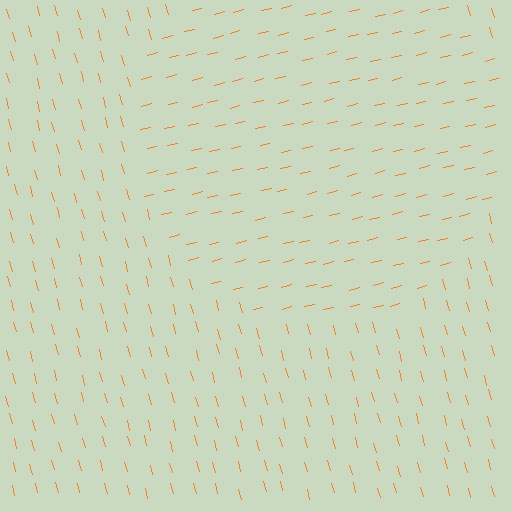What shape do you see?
I see a circle.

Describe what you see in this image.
The image is filled with small orange line segments. A circle region in the image has lines oriented differently from the surrounding lines, creating a visible texture boundary.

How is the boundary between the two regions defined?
The boundary is defined purely by a change in line orientation (approximately 88 degrees difference). All lines are the same color and thickness.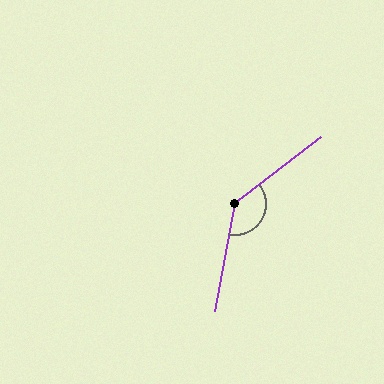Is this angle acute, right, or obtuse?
It is obtuse.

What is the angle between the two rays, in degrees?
Approximately 138 degrees.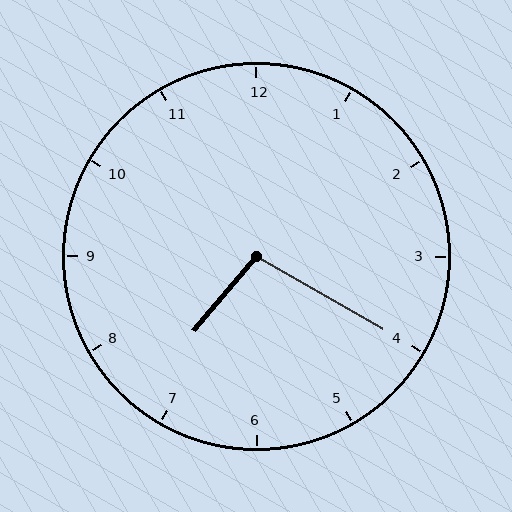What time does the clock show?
7:20.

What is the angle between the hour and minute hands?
Approximately 100 degrees.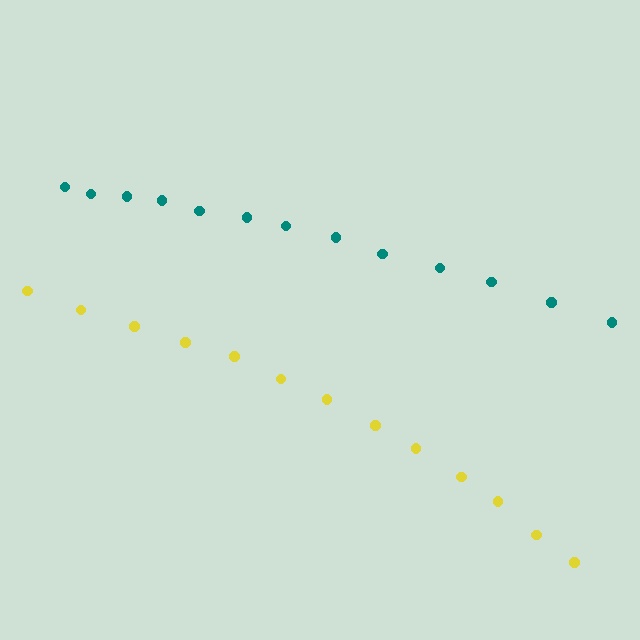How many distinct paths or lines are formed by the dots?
There are 2 distinct paths.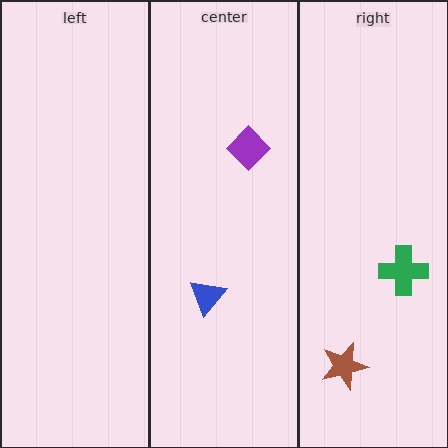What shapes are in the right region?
The green cross, the brown star.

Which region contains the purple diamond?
The center region.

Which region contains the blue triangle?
The center region.